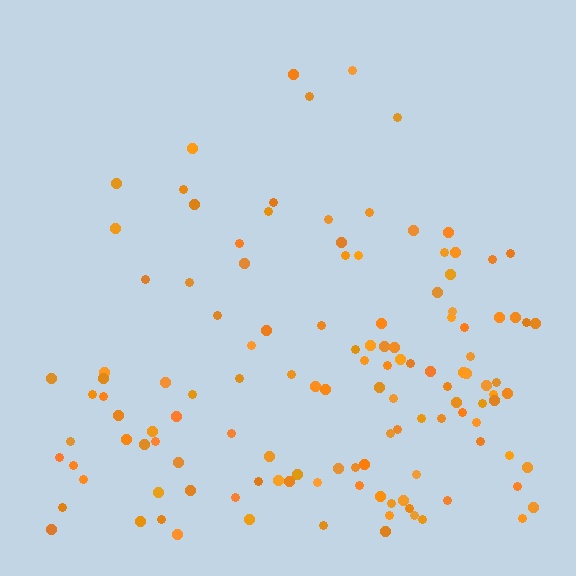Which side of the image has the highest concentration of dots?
The bottom.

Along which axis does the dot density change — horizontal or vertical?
Vertical.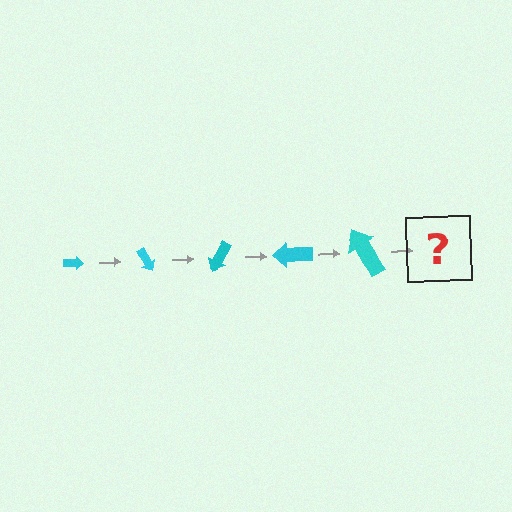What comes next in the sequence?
The next element should be an arrow, larger than the previous one and rotated 300 degrees from the start.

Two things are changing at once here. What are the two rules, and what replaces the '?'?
The two rules are that the arrow grows larger each step and it rotates 60 degrees each step. The '?' should be an arrow, larger than the previous one and rotated 300 degrees from the start.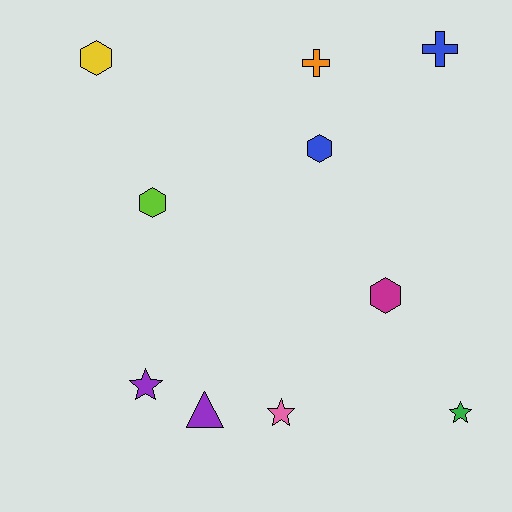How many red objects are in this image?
There are no red objects.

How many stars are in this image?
There are 3 stars.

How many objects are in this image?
There are 10 objects.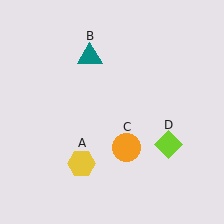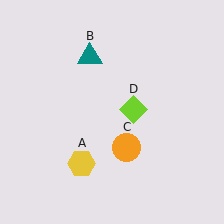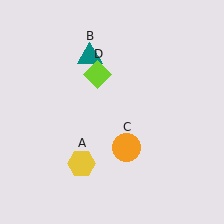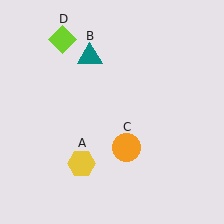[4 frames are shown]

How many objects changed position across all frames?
1 object changed position: lime diamond (object D).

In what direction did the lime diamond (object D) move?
The lime diamond (object D) moved up and to the left.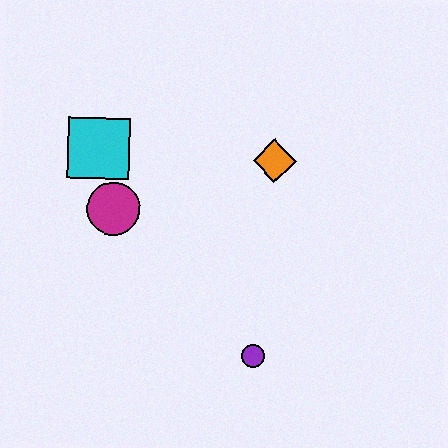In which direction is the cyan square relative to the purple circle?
The cyan square is above the purple circle.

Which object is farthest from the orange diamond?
The purple circle is farthest from the orange diamond.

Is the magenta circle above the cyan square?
No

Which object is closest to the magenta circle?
The cyan square is closest to the magenta circle.